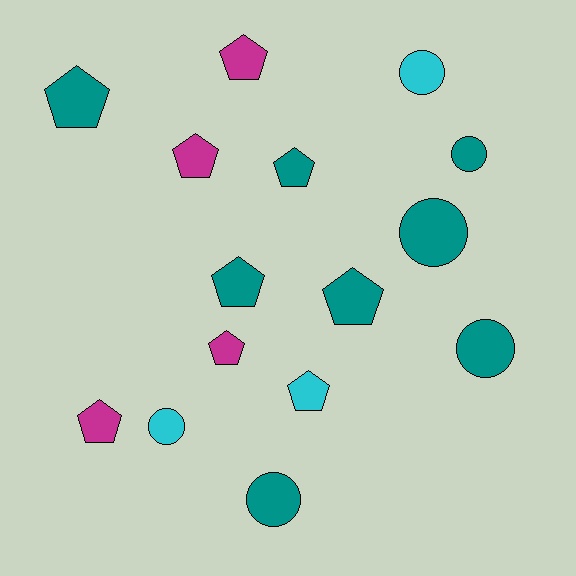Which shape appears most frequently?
Pentagon, with 9 objects.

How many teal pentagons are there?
There are 4 teal pentagons.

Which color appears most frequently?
Teal, with 8 objects.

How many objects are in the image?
There are 15 objects.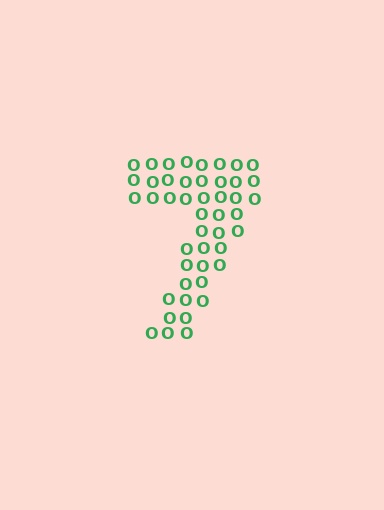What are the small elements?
The small elements are letter O's.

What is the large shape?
The large shape is the digit 7.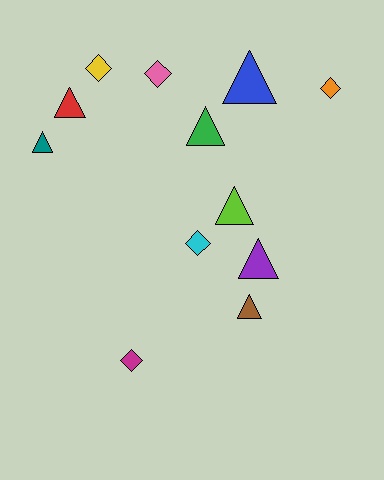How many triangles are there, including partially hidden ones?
There are 7 triangles.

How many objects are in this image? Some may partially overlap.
There are 12 objects.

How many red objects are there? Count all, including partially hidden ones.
There is 1 red object.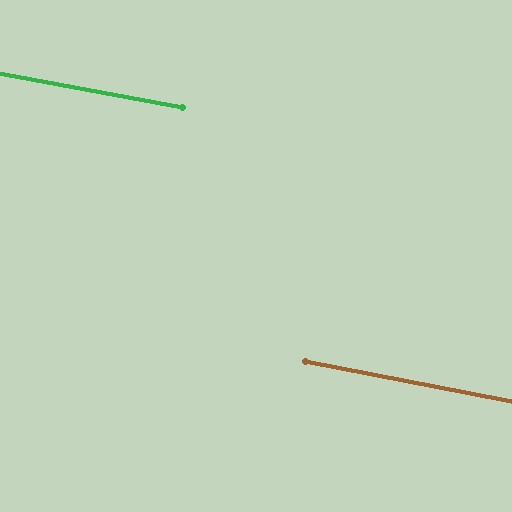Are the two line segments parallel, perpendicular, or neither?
Parallel — their directions differ by only 0.5°.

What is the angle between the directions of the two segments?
Approximately 1 degree.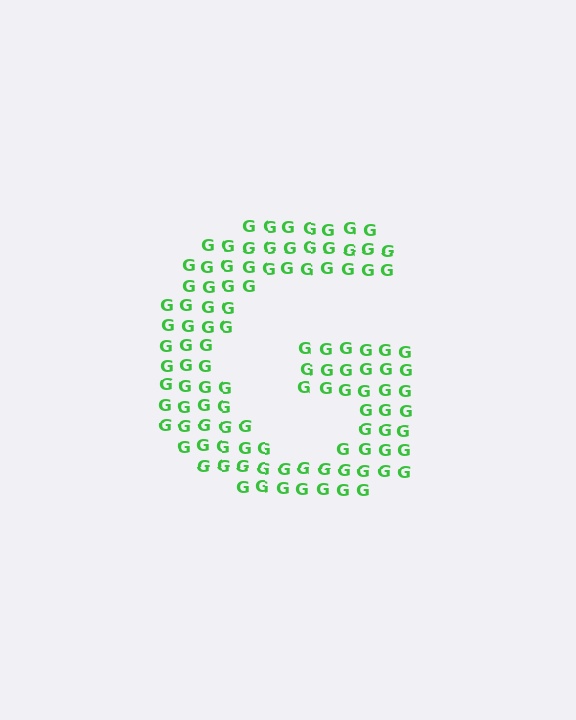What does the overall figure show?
The overall figure shows the letter G.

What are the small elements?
The small elements are letter G's.